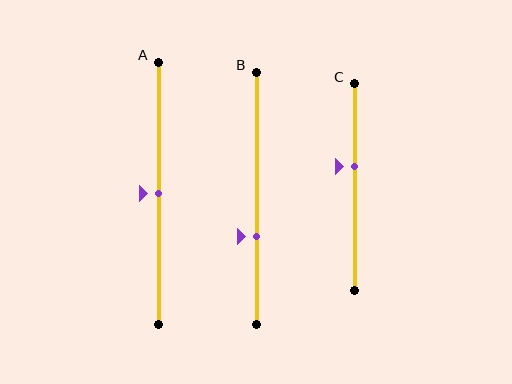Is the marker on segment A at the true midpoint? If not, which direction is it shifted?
Yes, the marker on segment A is at the true midpoint.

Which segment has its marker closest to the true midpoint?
Segment A has its marker closest to the true midpoint.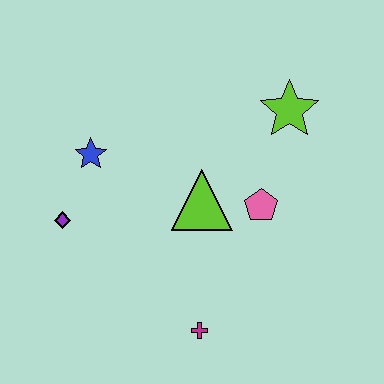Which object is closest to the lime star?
The pink pentagon is closest to the lime star.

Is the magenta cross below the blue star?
Yes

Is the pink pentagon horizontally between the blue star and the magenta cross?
No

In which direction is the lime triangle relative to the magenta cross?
The lime triangle is above the magenta cross.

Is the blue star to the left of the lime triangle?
Yes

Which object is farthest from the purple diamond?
The lime star is farthest from the purple diamond.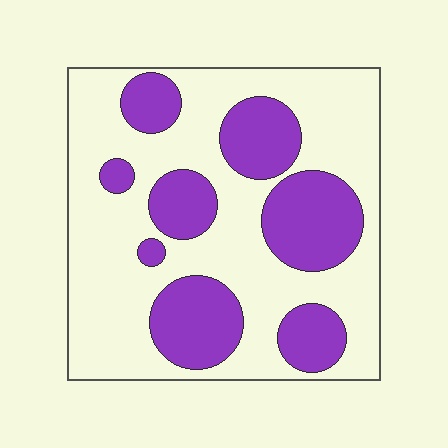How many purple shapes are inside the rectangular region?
8.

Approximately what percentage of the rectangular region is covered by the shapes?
Approximately 35%.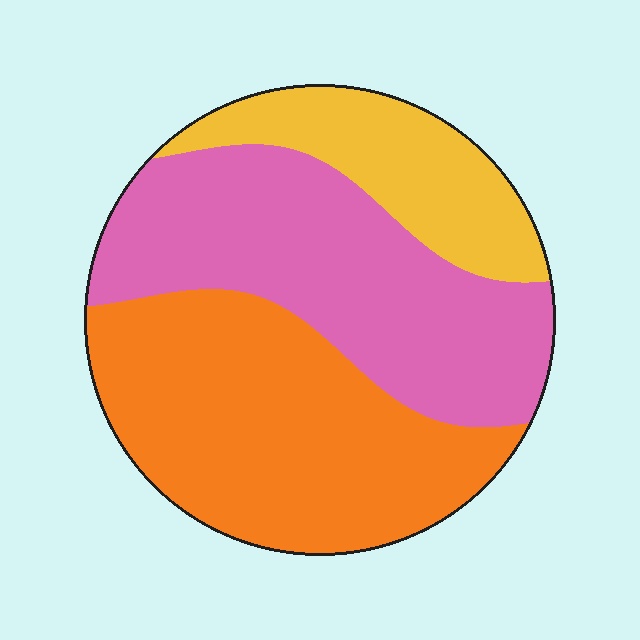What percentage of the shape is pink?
Pink covers roughly 40% of the shape.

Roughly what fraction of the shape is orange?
Orange takes up about two fifths (2/5) of the shape.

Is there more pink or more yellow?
Pink.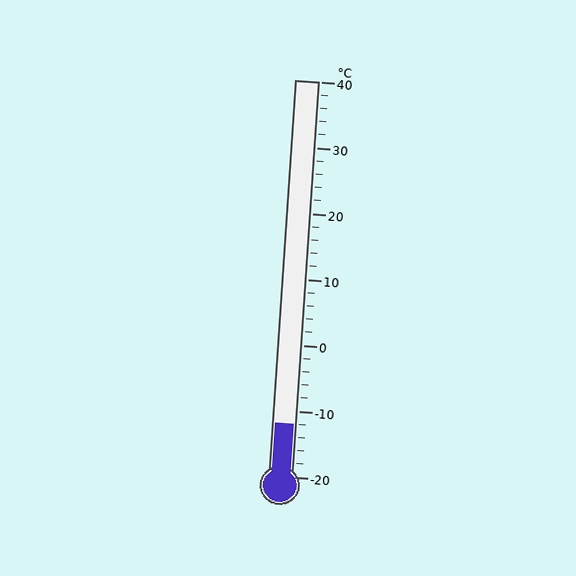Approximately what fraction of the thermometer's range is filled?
The thermometer is filled to approximately 15% of its range.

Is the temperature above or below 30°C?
The temperature is below 30°C.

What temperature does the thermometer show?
The thermometer shows approximately -12°C.